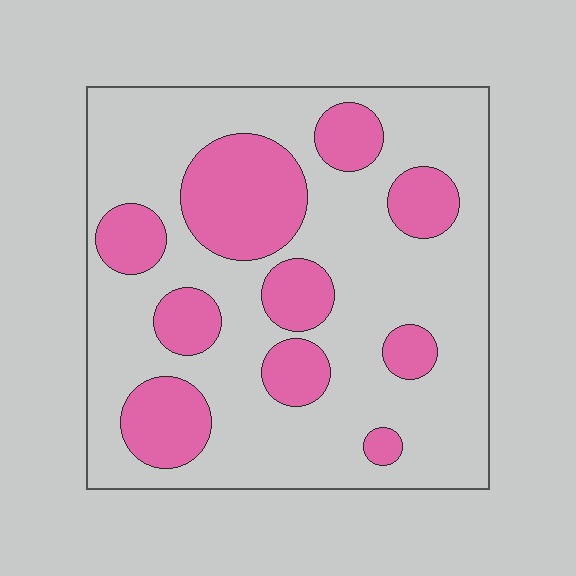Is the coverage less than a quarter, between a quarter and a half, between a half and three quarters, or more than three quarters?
Between a quarter and a half.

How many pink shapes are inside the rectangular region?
10.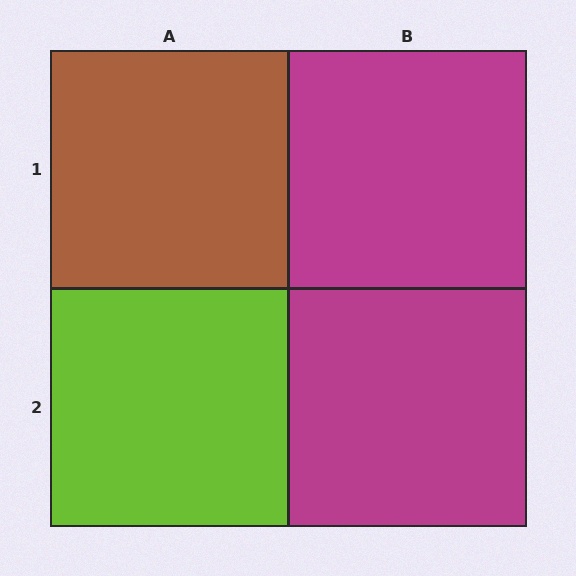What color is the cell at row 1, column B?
Magenta.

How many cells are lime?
1 cell is lime.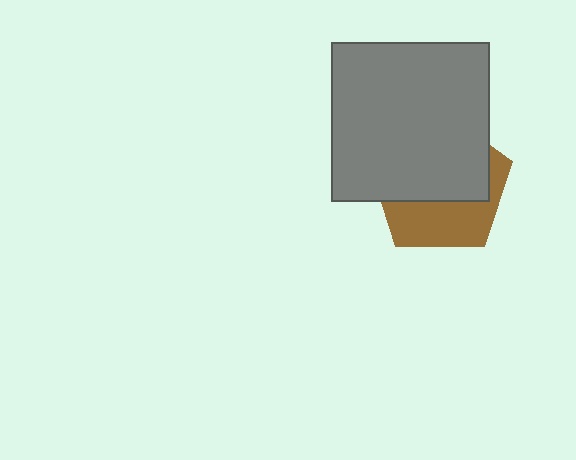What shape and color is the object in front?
The object in front is a gray square.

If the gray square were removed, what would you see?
You would see the complete brown pentagon.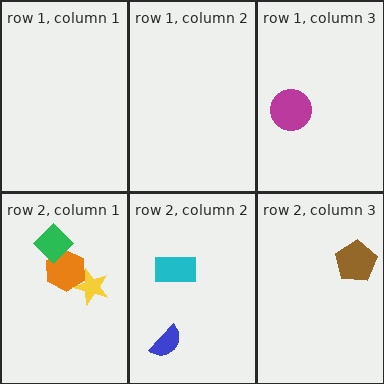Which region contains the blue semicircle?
The row 2, column 2 region.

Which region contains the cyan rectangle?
The row 2, column 2 region.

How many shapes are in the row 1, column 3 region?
1.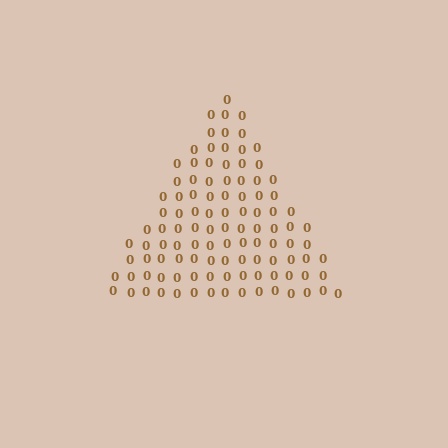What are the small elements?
The small elements are digit 0's.